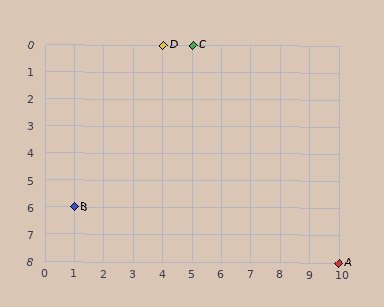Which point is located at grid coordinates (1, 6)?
Point B is at (1, 6).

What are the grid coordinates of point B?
Point B is at grid coordinates (1, 6).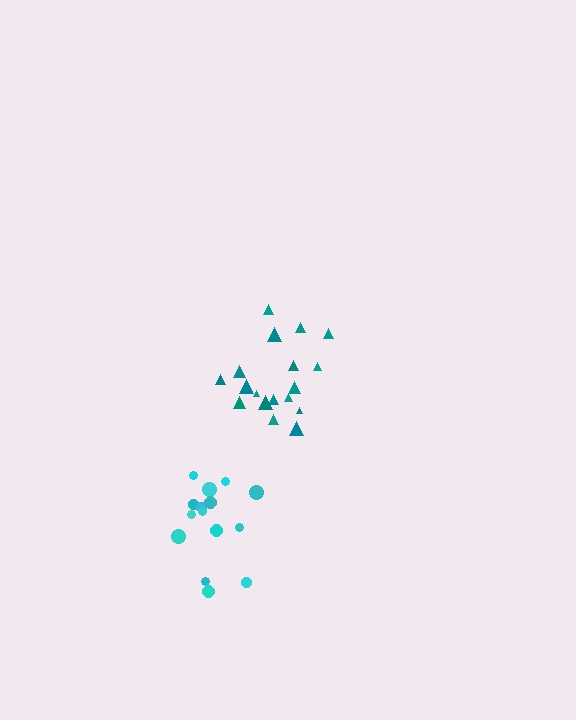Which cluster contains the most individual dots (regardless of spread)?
Teal (18).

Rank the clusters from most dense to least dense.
cyan, teal.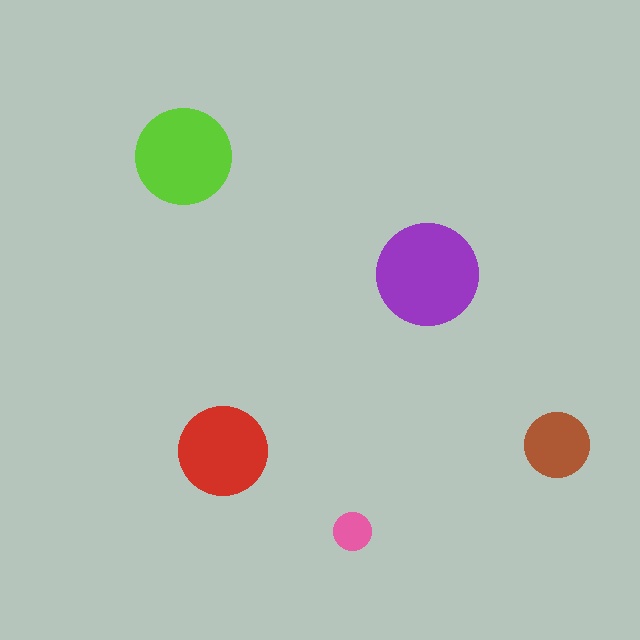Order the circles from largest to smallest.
the purple one, the lime one, the red one, the brown one, the pink one.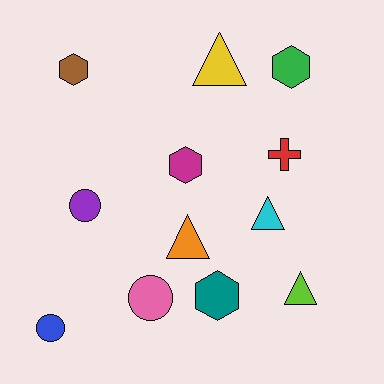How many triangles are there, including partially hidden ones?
There are 4 triangles.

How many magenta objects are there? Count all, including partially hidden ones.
There is 1 magenta object.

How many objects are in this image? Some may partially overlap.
There are 12 objects.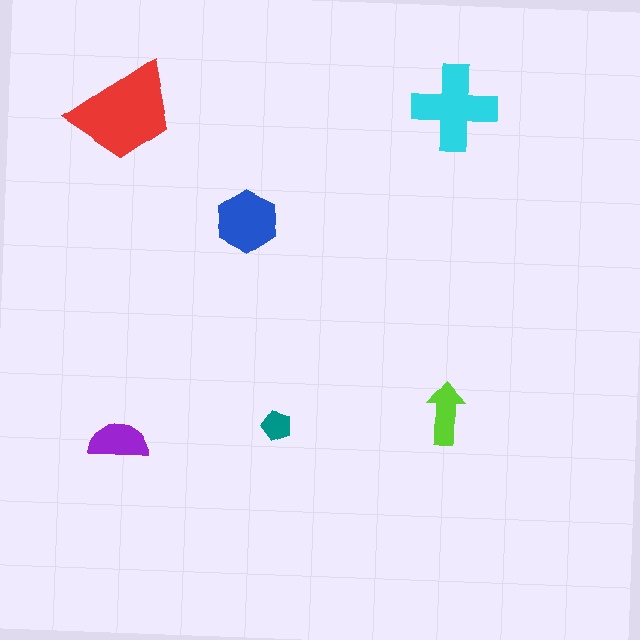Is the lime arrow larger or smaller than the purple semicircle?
Smaller.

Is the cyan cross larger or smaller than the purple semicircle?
Larger.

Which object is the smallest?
The teal pentagon.